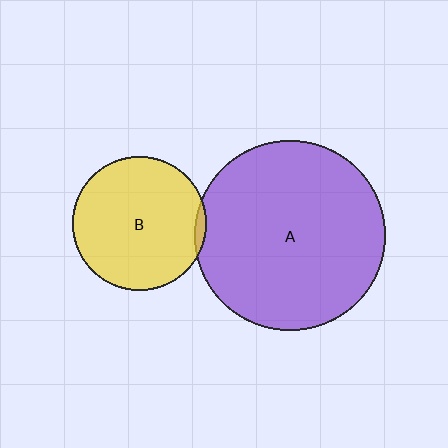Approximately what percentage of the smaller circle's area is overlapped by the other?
Approximately 5%.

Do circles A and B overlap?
Yes.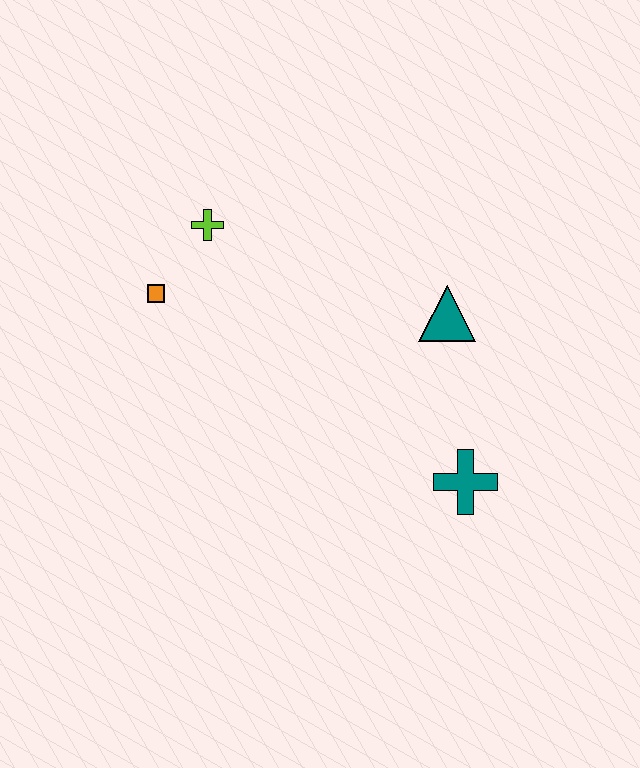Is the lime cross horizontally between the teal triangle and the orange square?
Yes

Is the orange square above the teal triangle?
Yes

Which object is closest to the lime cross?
The orange square is closest to the lime cross.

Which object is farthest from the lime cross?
The teal cross is farthest from the lime cross.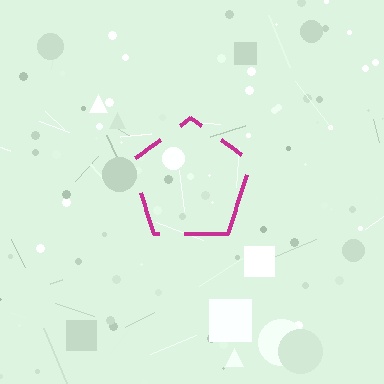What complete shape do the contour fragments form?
The contour fragments form a pentagon.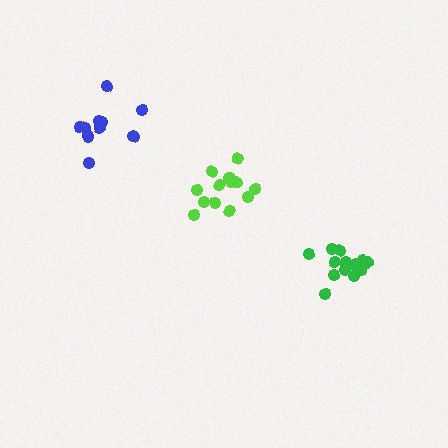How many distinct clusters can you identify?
There are 3 distinct clusters.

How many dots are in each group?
Group 1: 13 dots, Group 2: 11 dots, Group 3: 15 dots (39 total).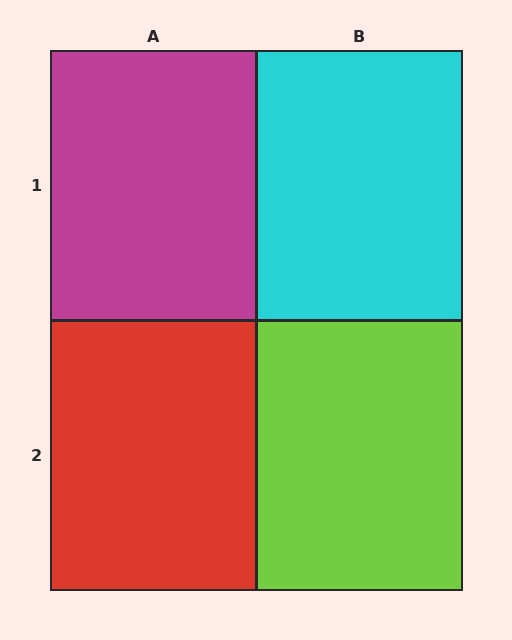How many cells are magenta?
1 cell is magenta.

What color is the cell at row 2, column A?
Red.